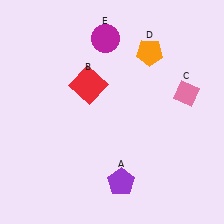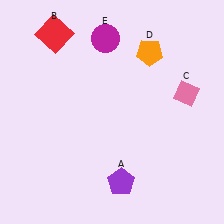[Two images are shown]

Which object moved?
The red square (B) moved up.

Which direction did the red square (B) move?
The red square (B) moved up.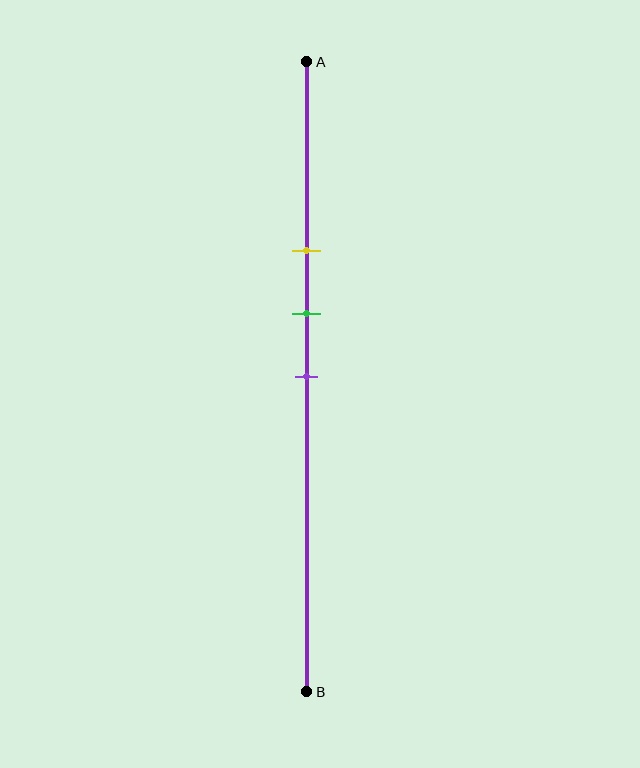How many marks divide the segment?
There are 3 marks dividing the segment.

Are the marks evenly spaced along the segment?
Yes, the marks are approximately evenly spaced.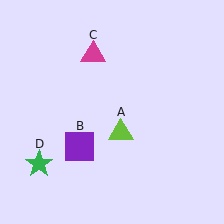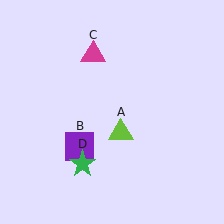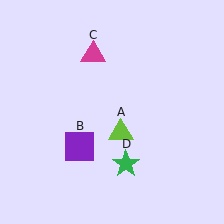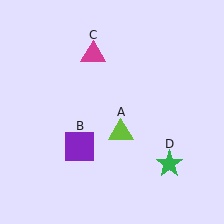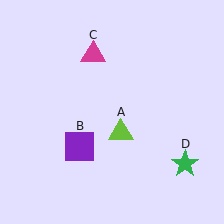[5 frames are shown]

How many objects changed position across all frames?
1 object changed position: green star (object D).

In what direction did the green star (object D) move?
The green star (object D) moved right.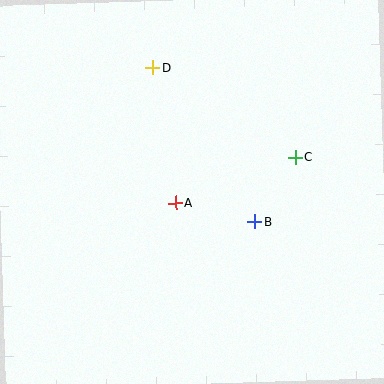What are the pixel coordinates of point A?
Point A is at (176, 203).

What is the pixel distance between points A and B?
The distance between A and B is 81 pixels.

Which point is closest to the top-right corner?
Point C is closest to the top-right corner.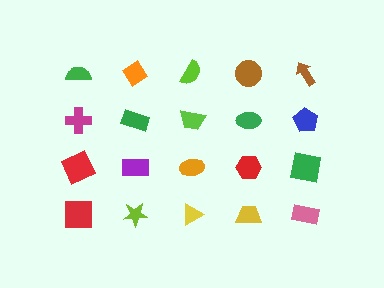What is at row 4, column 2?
A lime star.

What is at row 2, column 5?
A blue pentagon.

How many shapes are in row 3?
5 shapes.